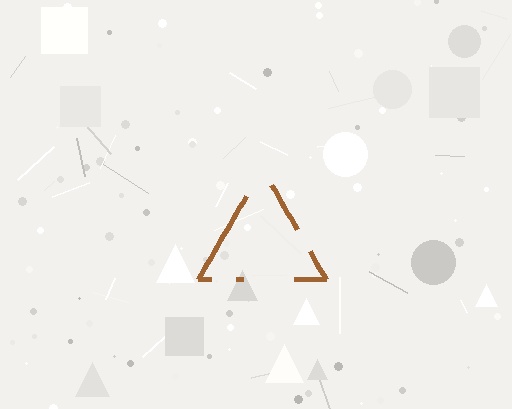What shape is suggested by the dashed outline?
The dashed outline suggests a triangle.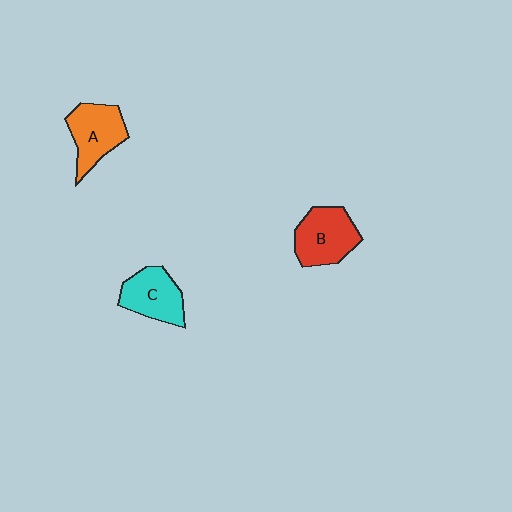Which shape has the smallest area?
Shape C (cyan).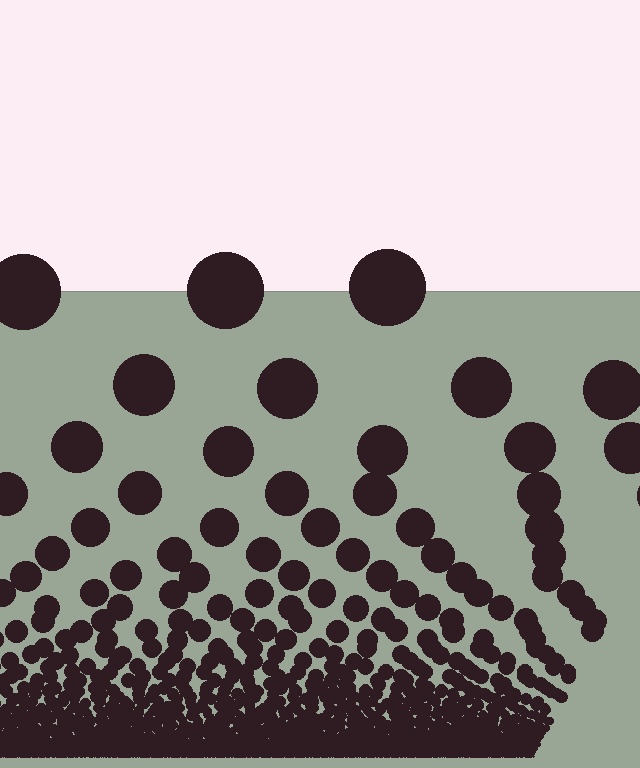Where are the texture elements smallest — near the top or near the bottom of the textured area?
Near the bottom.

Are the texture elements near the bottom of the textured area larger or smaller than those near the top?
Smaller. The gradient is inverted — elements near the bottom are smaller and denser.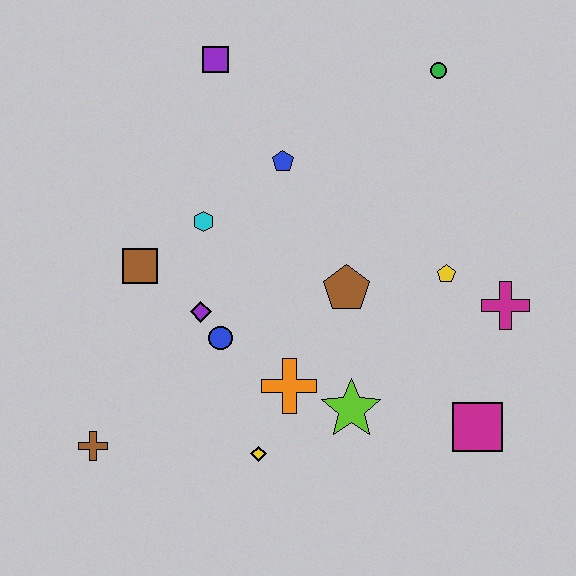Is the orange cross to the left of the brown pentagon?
Yes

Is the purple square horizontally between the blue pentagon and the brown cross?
Yes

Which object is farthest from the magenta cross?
The brown cross is farthest from the magenta cross.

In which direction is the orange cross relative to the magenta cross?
The orange cross is to the left of the magenta cross.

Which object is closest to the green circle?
The blue pentagon is closest to the green circle.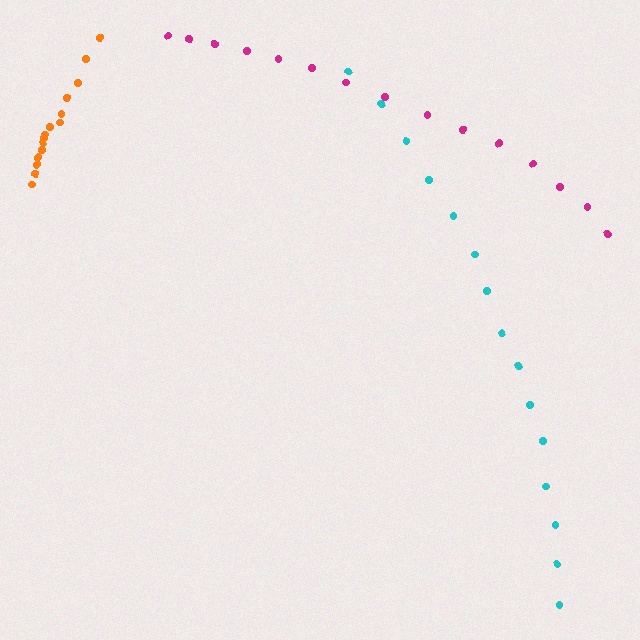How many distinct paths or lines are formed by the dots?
There are 3 distinct paths.